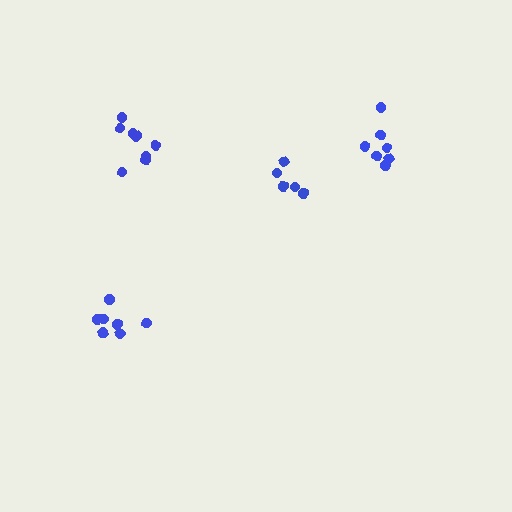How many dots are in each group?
Group 1: 5 dots, Group 2: 7 dots, Group 3: 8 dots, Group 4: 7 dots (27 total).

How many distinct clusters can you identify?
There are 4 distinct clusters.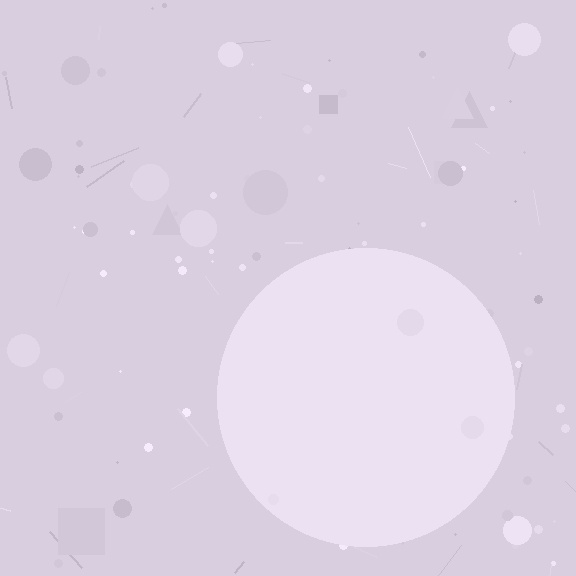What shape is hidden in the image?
A circle is hidden in the image.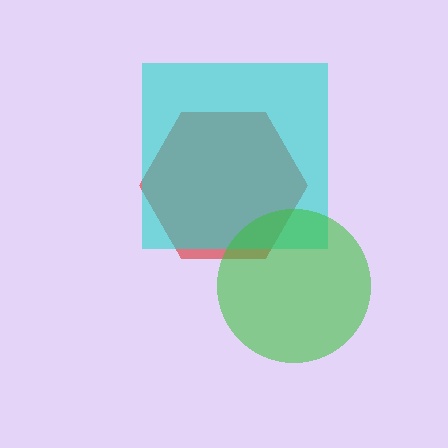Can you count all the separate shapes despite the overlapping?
Yes, there are 3 separate shapes.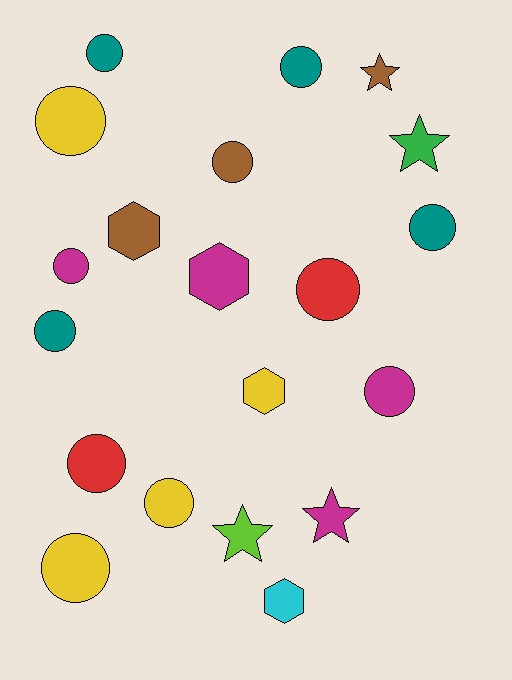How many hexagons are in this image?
There are 4 hexagons.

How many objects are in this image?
There are 20 objects.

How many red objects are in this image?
There are 2 red objects.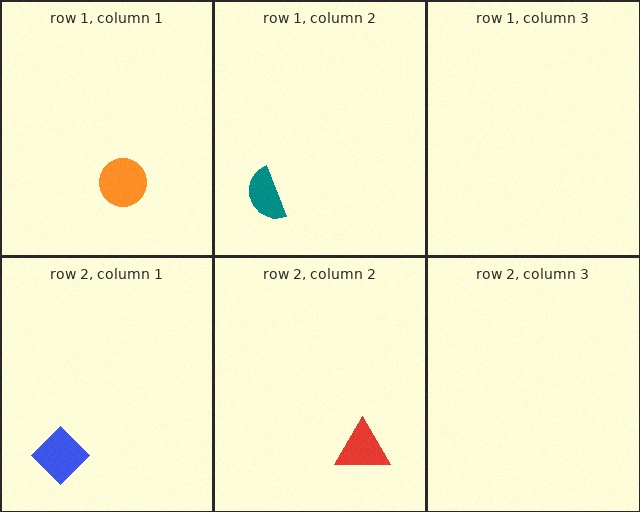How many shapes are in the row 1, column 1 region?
1.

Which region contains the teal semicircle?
The row 1, column 2 region.